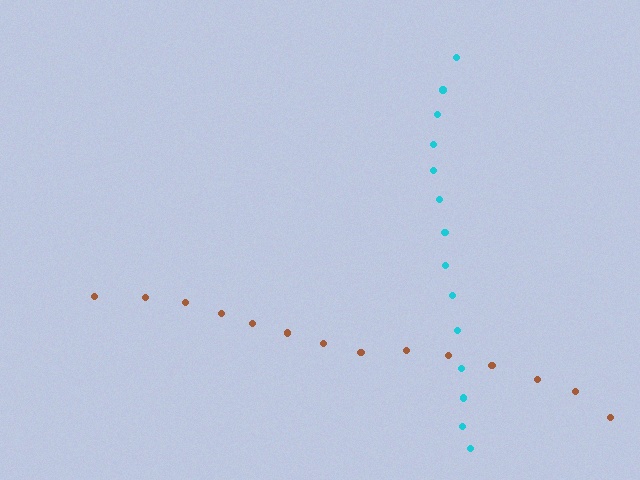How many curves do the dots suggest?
There are 2 distinct paths.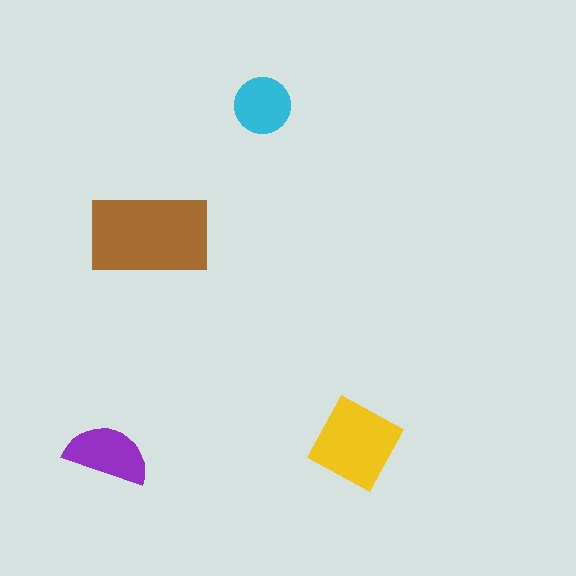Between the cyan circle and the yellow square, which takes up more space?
The yellow square.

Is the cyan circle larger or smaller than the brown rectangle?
Smaller.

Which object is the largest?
The brown rectangle.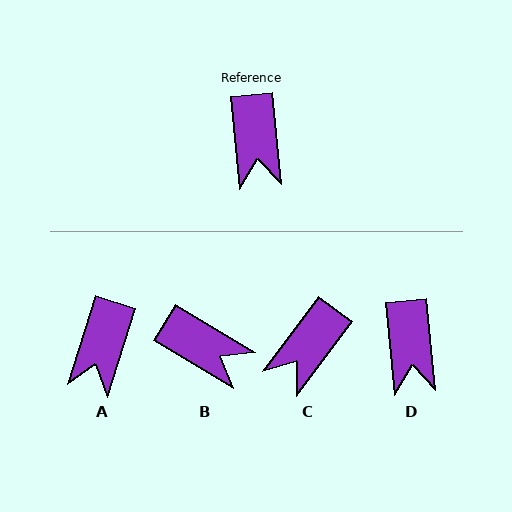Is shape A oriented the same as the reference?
No, it is off by about 23 degrees.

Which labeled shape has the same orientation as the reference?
D.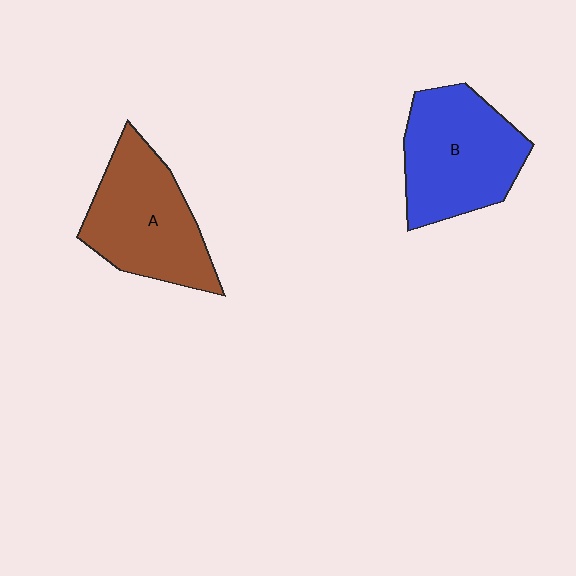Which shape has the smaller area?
Shape A (brown).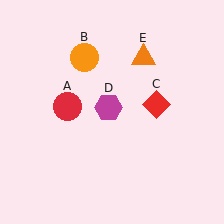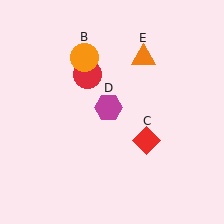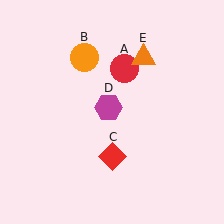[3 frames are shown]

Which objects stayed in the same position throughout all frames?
Orange circle (object B) and magenta hexagon (object D) and orange triangle (object E) remained stationary.